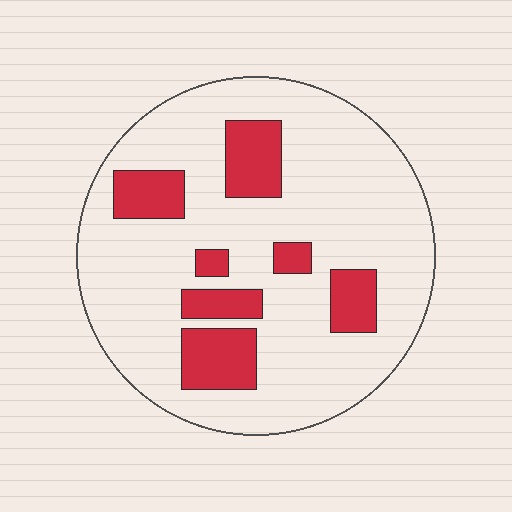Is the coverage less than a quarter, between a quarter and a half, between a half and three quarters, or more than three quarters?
Less than a quarter.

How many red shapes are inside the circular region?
7.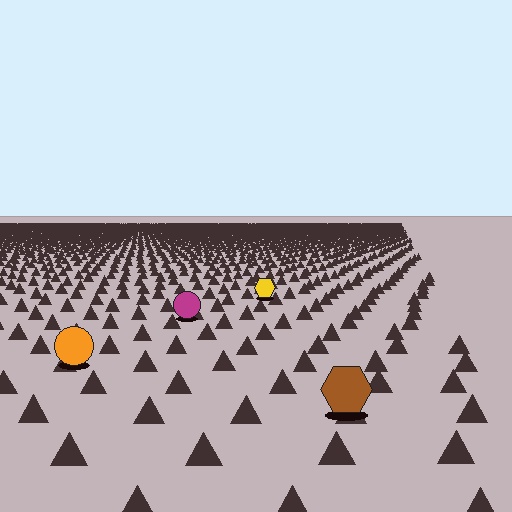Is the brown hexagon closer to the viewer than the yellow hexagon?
Yes. The brown hexagon is closer — you can tell from the texture gradient: the ground texture is coarser near it.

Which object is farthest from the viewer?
The yellow hexagon is farthest from the viewer. It appears smaller and the ground texture around it is denser.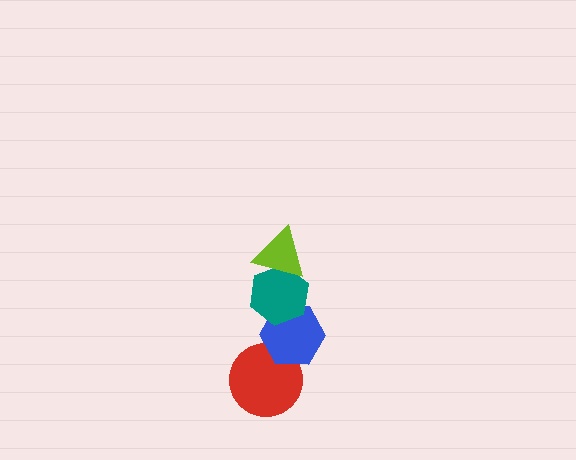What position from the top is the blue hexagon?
The blue hexagon is 3rd from the top.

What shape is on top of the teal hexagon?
The lime triangle is on top of the teal hexagon.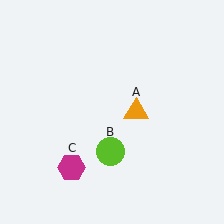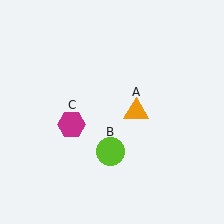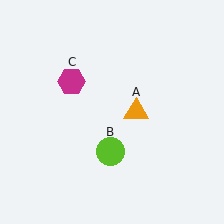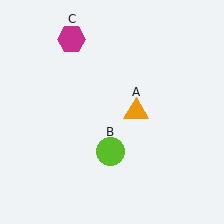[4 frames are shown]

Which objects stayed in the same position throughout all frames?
Orange triangle (object A) and lime circle (object B) remained stationary.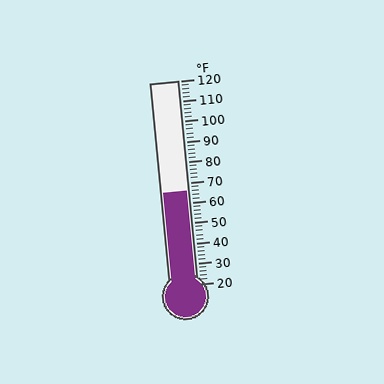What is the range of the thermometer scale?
The thermometer scale ranges from 20°F to 120°F.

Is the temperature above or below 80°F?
The temperature is below 80°F.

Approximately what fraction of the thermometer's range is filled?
The thermometer is filled to approximately 45% of its range.